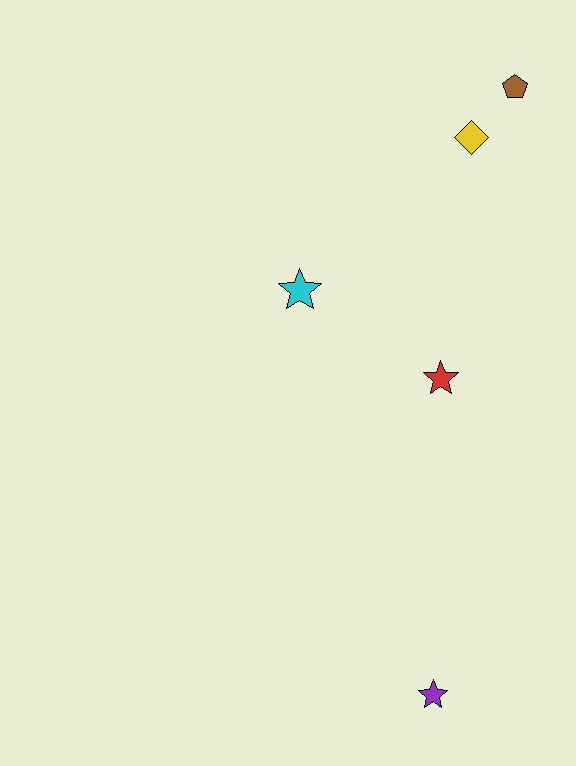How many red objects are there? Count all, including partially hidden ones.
There is 1 red object.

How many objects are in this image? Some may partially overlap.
There are 5 objects.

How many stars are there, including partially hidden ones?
There are 3 stars.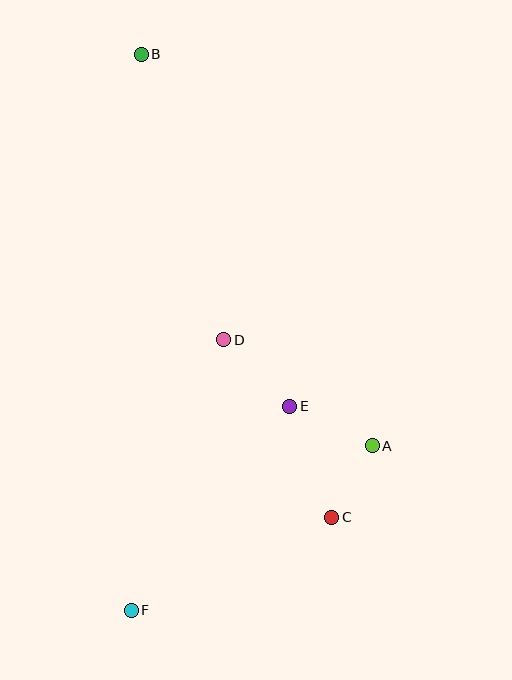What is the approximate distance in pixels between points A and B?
The distance between A and B is approximately 455 pixels.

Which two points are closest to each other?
Points A and C are closest to each other.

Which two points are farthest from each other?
Points B and F are farthest from each other.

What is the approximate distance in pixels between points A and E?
The distance between A and E is approximately 92 pixels.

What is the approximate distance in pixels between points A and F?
The distance between A and F is approximately 292 pixels.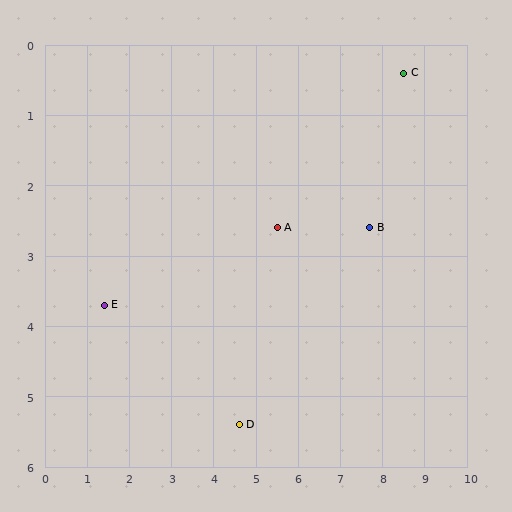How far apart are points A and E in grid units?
Points A and E are about 4.2 grid units apart.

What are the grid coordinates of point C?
Point C is at approximately (8.5, 0.4).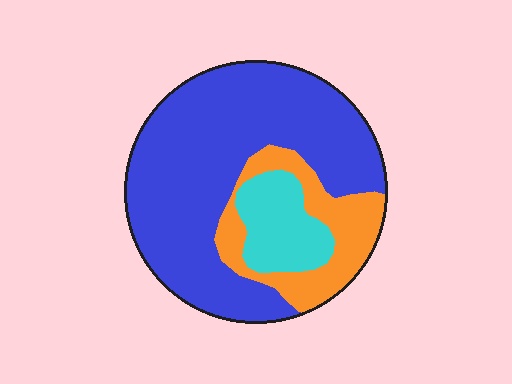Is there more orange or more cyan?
Orange.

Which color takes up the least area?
Cyan, at roughly 15%.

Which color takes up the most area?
Blue, at roughly 65%.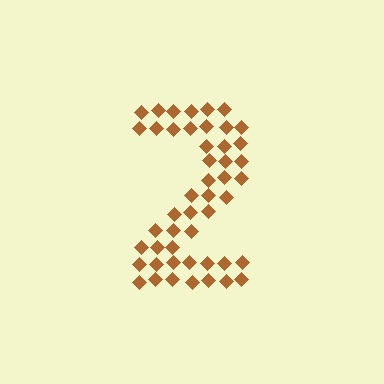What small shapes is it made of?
It is made of small diamonds.